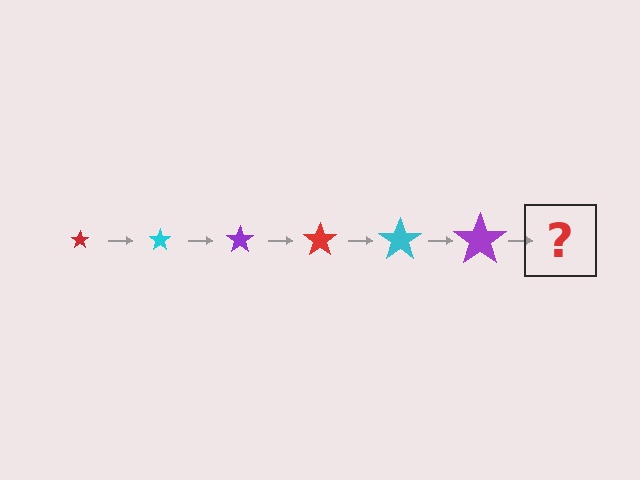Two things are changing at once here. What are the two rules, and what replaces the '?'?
The two rules are that the star grows larger each step and the color cycles through red, cyan, and purple. The '?' should be a red star, larger than the previous one.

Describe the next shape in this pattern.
It should be a red star, larger than the previous one.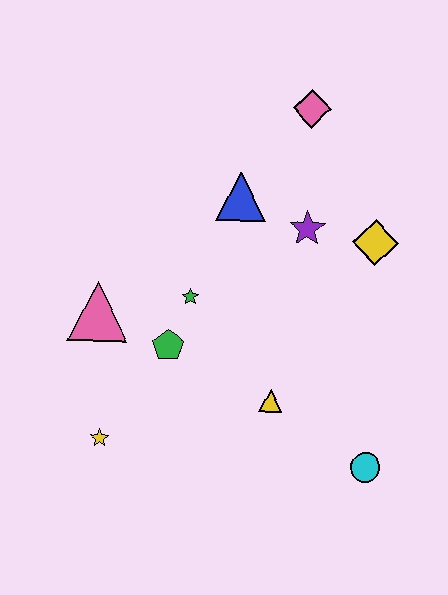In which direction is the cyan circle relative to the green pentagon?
The cyan circle is to the right of the green pentagon.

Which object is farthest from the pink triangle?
The cyan circle is farthest from the pink triangle.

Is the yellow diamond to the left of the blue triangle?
No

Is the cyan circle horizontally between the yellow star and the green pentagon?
No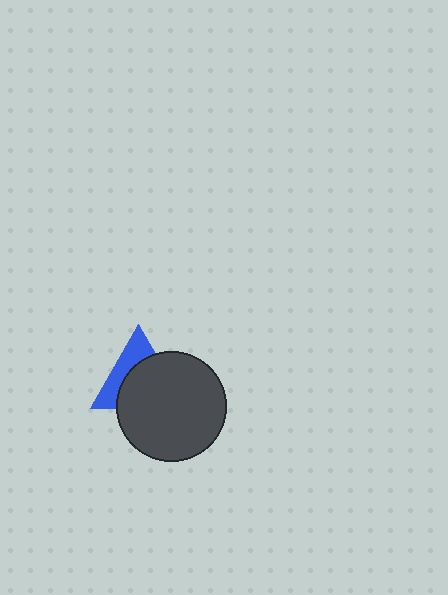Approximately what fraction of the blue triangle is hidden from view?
Roughly 61% of the blue triangle is hidden behind the dark gray circle.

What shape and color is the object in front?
The object in front is a dark gray circle.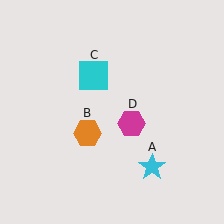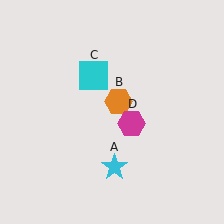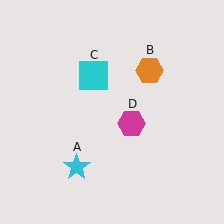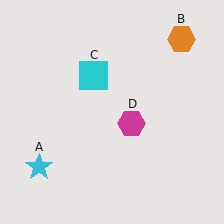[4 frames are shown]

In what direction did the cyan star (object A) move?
The cyan star (object A) moved left.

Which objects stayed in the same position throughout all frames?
Cyan square (object C) and magenta hexagon (object D) remained stationary.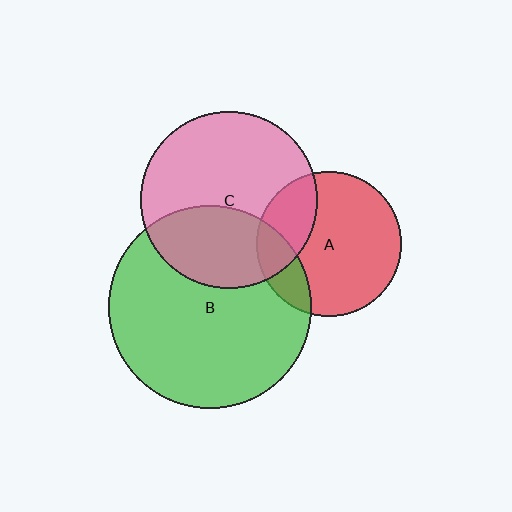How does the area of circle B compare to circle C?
Approximately 1.3 times.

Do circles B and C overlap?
Yes.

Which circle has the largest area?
Circle B (green).